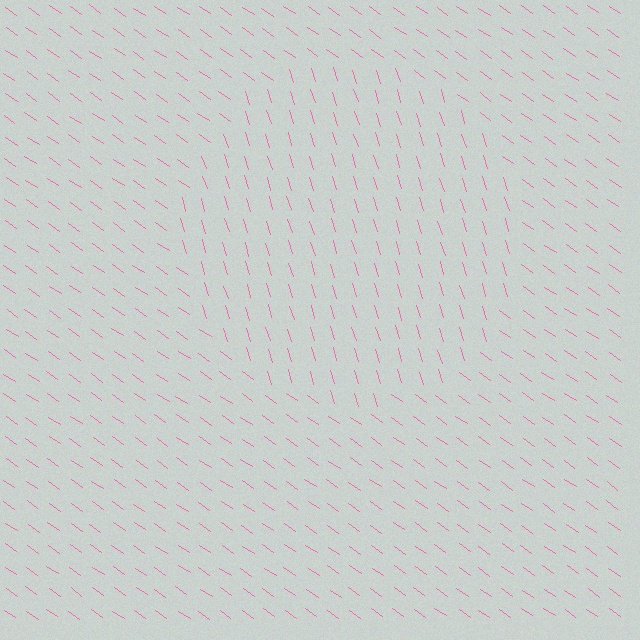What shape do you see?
I see a circle.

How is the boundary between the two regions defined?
The boundary is defined purely by a change in line orientation (approximately 38 degrees difference). All lines are the same color and thickness.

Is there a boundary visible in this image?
Yes, there is a texture boundary formed by a change in line orientation.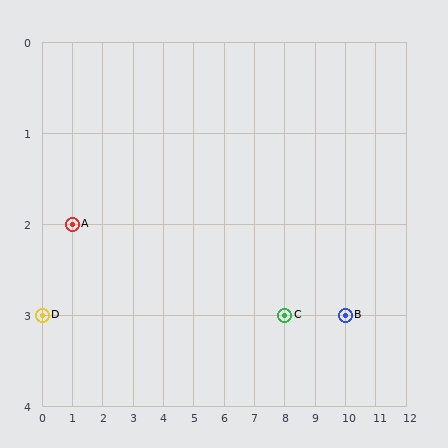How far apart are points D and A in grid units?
Points D and A are 1 column and 1 row apart (about 1.4 grid units diagonally).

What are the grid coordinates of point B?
Point B is at grid coordinates (10, 3).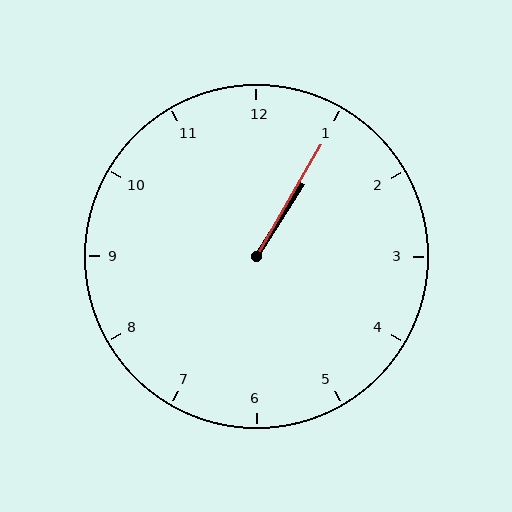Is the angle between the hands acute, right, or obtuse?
It is acute.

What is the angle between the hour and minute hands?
Approximately 2 degrees.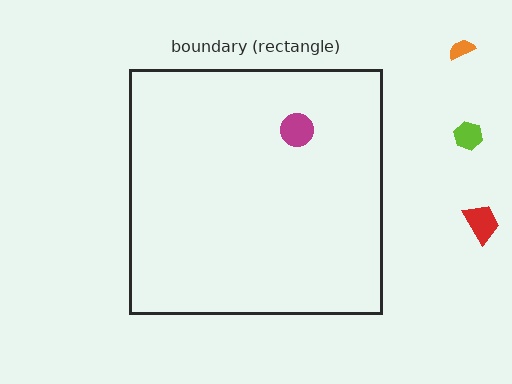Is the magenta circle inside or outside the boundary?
Inside.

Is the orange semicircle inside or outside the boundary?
Outside.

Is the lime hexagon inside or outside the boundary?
Outside.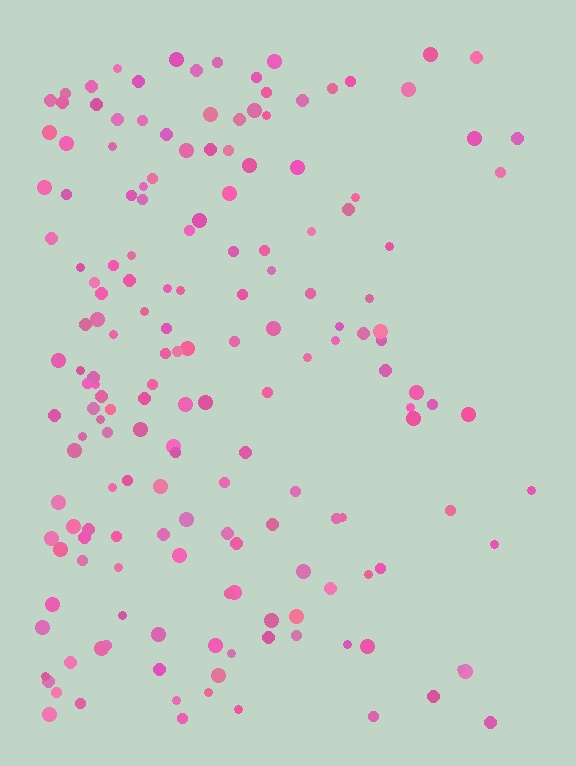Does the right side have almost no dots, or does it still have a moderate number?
Still a moderate number, just noticeably fewer than the left.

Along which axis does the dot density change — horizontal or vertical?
Horizontal.